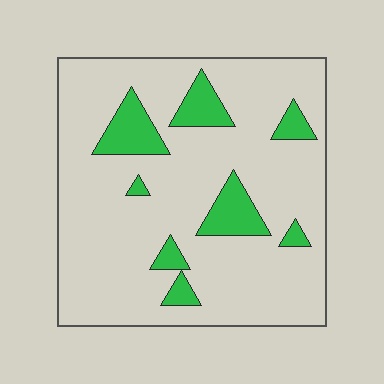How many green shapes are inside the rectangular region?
8.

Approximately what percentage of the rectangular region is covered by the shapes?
Approximately 15%.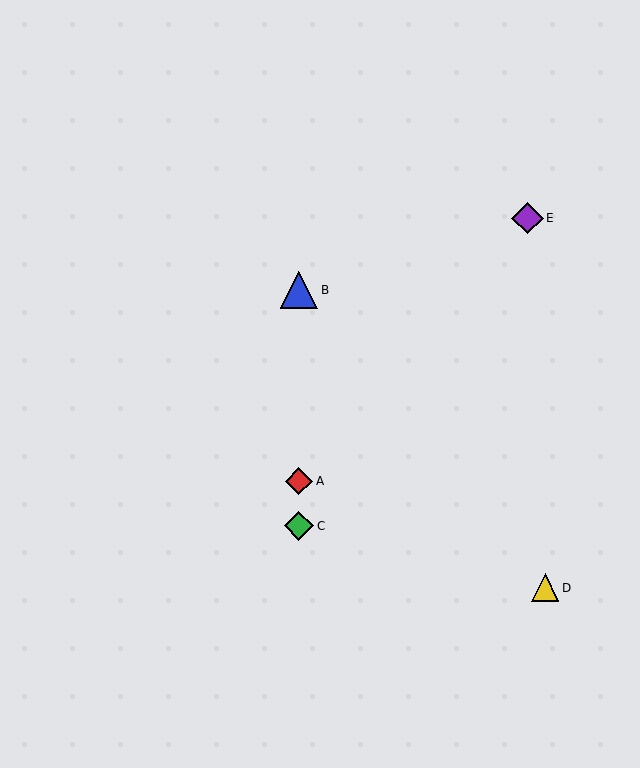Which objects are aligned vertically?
Objects A, B, C are aligned vertically.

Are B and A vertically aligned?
Yes, both are at x≈299.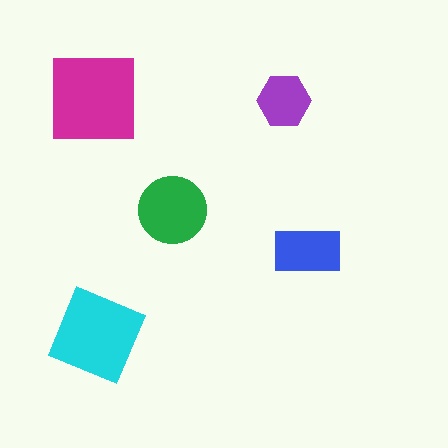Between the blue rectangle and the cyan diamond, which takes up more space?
The cyan diamond.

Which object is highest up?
The magenta square is topmost.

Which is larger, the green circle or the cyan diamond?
The cyan diamond.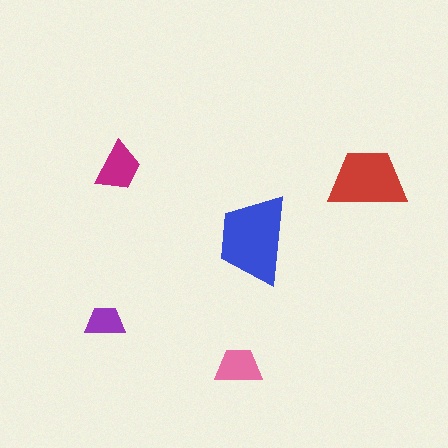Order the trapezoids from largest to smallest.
the blue one, the red one, the magenta one, the pink one, the purple one.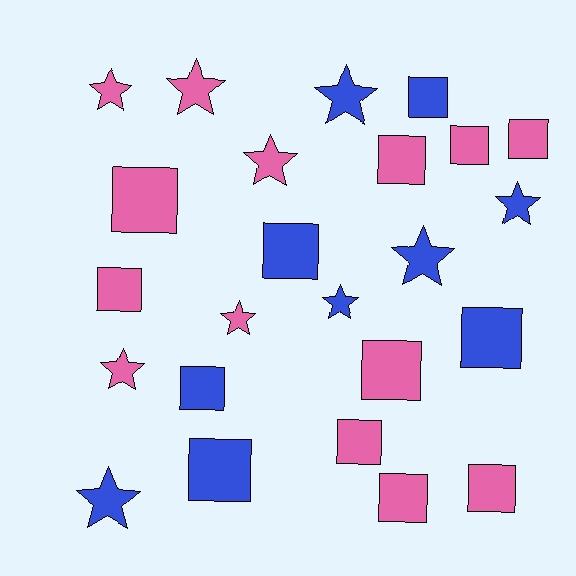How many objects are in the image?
There are 24 objects.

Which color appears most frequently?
Pink, with 14 objects.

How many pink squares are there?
There are 9 pink squares.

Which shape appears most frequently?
Square, with 14 objects.